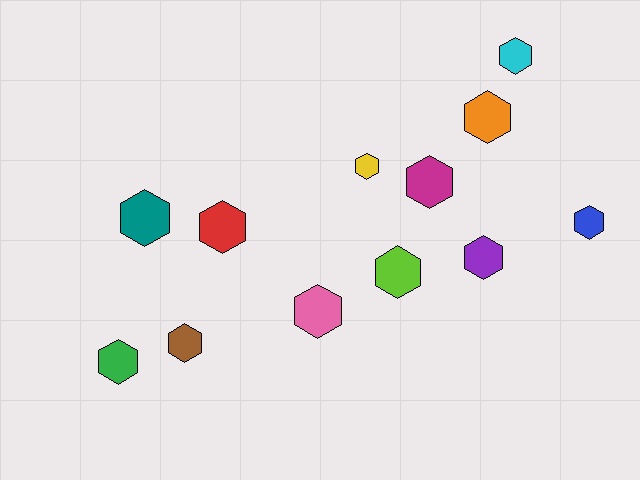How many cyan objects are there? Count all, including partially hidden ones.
There is 1 cyan object.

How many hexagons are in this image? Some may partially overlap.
There are 12 hexagons.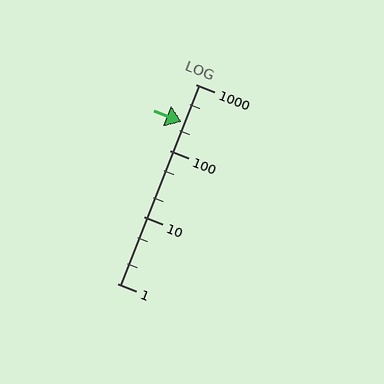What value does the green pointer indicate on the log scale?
The pointer indicates approximately 270.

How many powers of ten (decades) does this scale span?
The scale spans 3 decades, from 1 to 1000.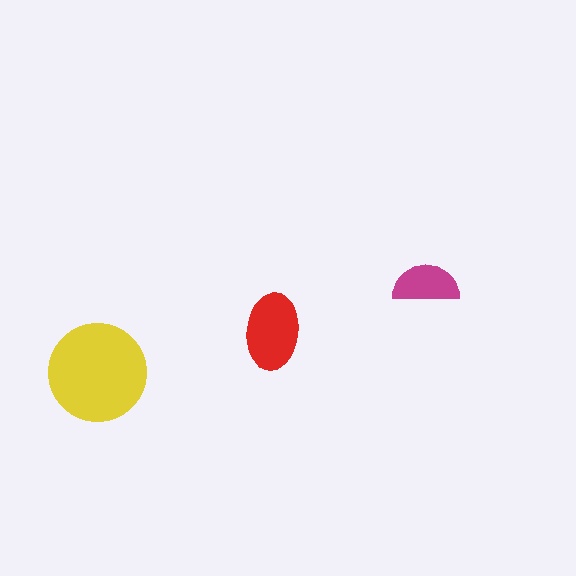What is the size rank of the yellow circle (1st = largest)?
1st.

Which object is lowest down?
The yellow circle is bottommost.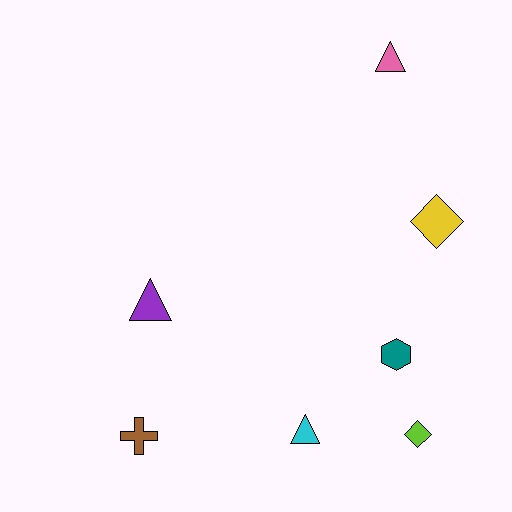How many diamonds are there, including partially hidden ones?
There are 2 diamonds.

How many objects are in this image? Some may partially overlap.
There are 7 objects.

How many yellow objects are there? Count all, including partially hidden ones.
There is 1 yellow object.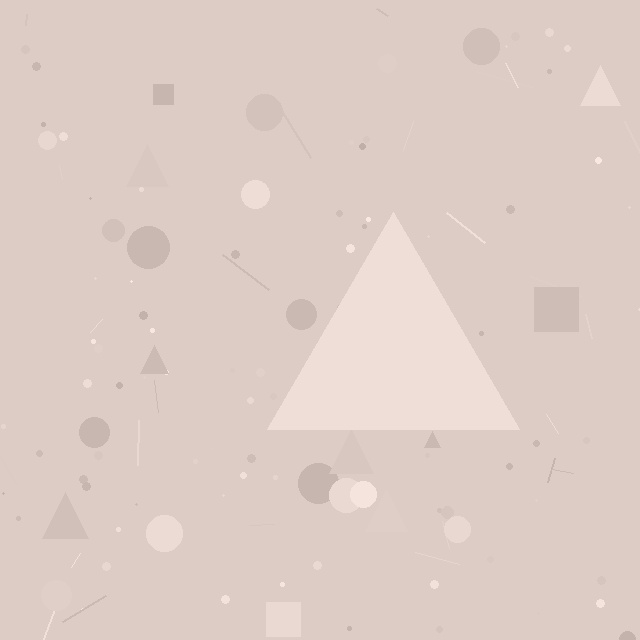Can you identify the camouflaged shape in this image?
The camouflaged shape is a triangle.